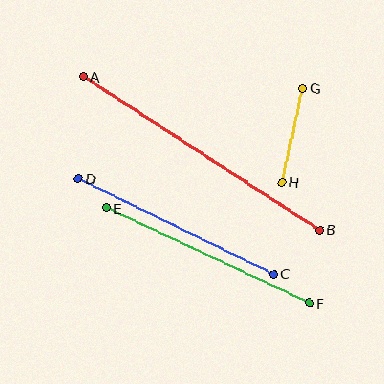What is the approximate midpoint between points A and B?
The midpoint is at approximately (201, 153) pixels.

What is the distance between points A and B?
The distance is approximately 282 pixels.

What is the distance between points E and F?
The distance is approximately 224 pixels.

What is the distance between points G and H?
The distance is approximately 97 pixels.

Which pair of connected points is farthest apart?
Points A and B are farthest apart.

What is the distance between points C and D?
The distance is approximately 217 pixels.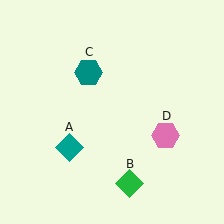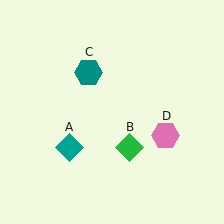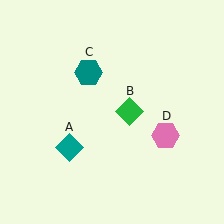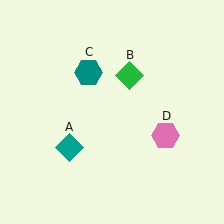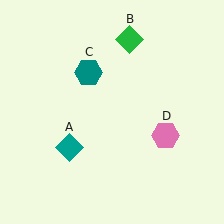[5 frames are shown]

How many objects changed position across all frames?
1 object changed position: green diamond (object B).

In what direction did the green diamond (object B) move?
The green diamond (object B) moved up.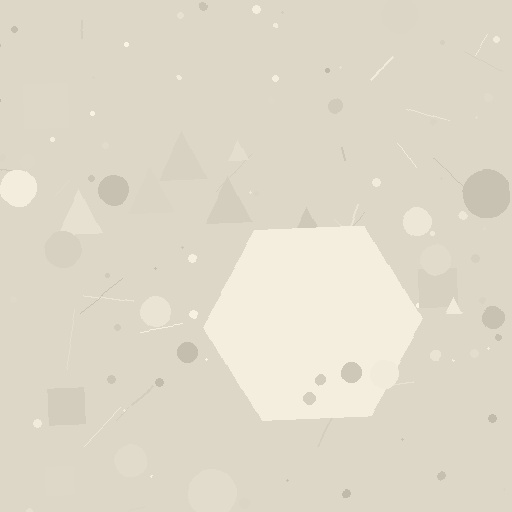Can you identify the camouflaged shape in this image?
The camouflaged shape is a hexagon.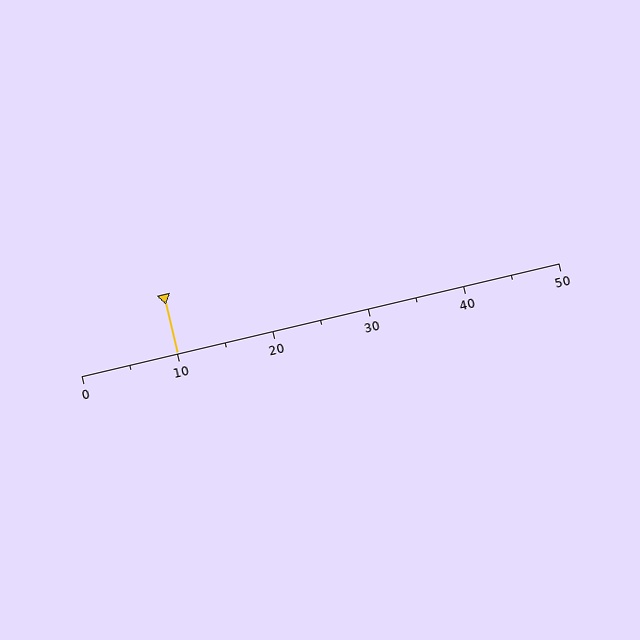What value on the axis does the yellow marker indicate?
The marker indicates approximately 10.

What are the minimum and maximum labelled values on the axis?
The axis runs from 0 to 50.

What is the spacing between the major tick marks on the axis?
The major ticks are spaced 10 apart.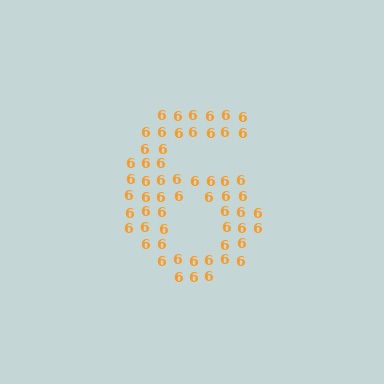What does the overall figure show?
The overall figure shows the digit 6.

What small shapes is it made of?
It is made of small digit 6's.